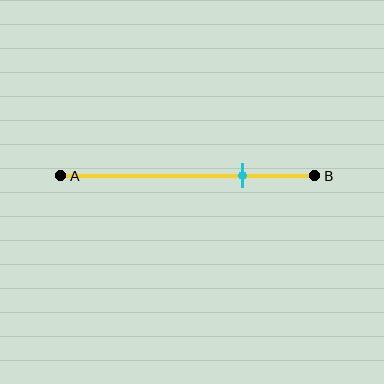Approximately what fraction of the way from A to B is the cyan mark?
The cyan mark is approximately 70% of the way from A to B.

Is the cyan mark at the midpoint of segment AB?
No, the mark is at about 70% from A, not at the 50% midpoint.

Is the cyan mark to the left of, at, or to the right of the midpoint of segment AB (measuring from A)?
The cyan mark is to the right of the midpoint of segment AB.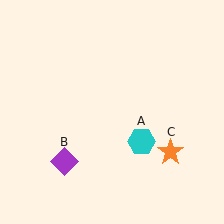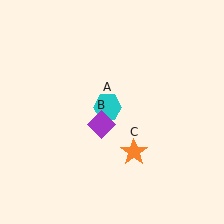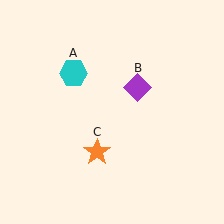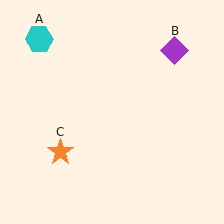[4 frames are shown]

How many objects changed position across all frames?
3 objects changed position: cyan hexagon (object A), purple diamond (object B), orange star (object C).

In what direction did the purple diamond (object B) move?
The purple diamond (object B) moved up and to the right.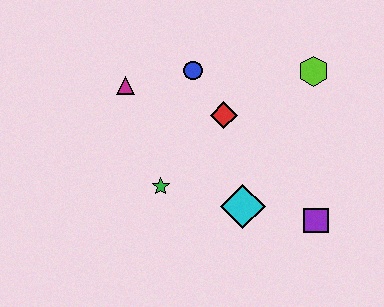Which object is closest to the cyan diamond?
The purple square is closest to the cyan diamond.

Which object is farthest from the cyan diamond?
The magenta triangle is farthest from the cyan diamond.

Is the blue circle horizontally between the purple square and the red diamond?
No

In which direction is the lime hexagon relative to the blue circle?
The lime hexagon is to the right of the blue circle.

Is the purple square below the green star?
Yes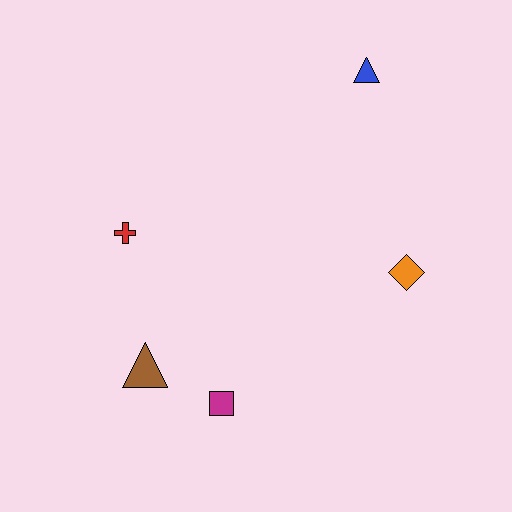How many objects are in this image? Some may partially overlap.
There are 5 objects.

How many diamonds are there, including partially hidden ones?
There is 1 diamond.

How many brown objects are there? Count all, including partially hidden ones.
There is 1 brown object.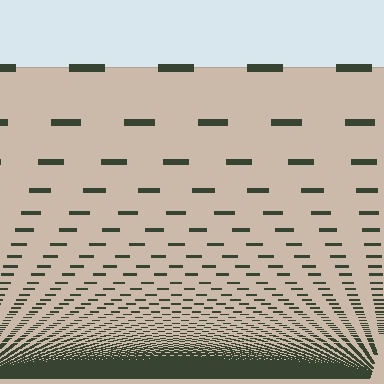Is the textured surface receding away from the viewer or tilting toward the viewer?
The surface appears to tilt toward the viewer. Texture elements get larger and sparser toward the top.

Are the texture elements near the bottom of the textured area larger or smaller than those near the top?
Smaller. The gradient is inverted — elements near the bottom are smaller and denser.